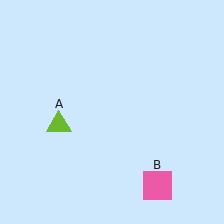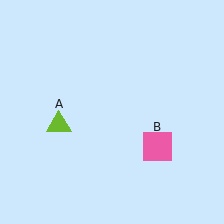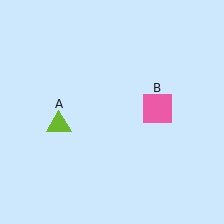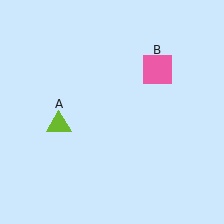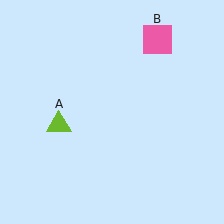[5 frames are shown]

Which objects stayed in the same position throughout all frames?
Lime triangle (object A) remained stationary.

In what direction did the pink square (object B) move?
The pink square (object B) moved up.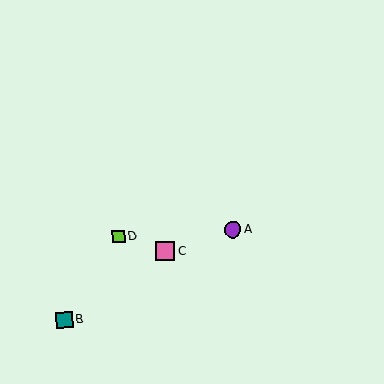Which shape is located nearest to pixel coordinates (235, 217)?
The purple circle (labeled A) at (233, 230) is nearest to that location.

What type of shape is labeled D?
Shape D is a lime square.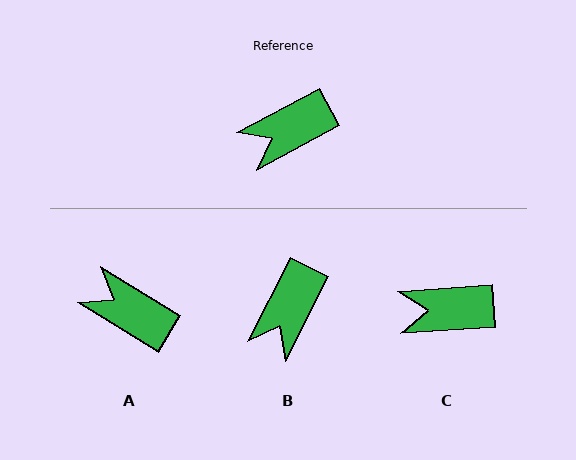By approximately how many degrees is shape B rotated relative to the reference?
Approximately 35 degrees counter-clockwise.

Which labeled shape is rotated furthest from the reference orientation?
A, about 59 degrees away.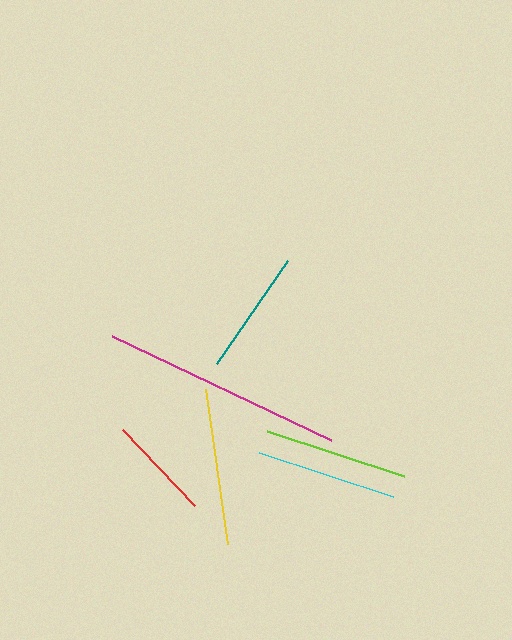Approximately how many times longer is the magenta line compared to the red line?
The magenta line is approximately 2.3 times the length of the red line.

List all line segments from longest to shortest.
From longest to shortest: magenta, yellow, lime, cyan, teal, red.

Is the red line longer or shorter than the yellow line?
The yellow line is longer than the red line.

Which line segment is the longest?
The magenta line is the longest at approximately 243 pixels.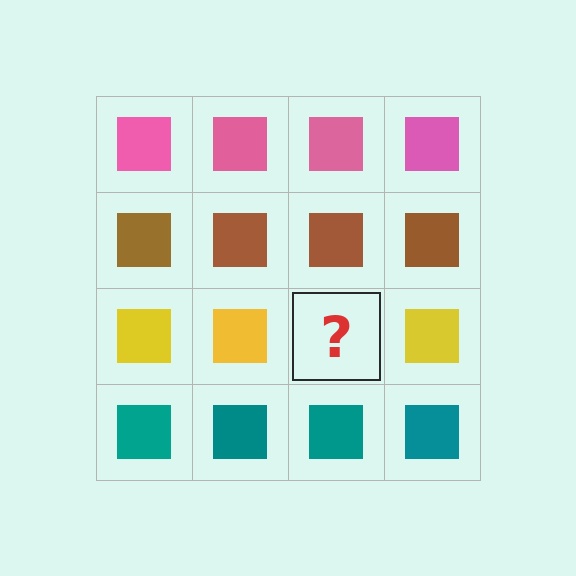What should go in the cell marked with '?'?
The missing cell should contain a yellow square.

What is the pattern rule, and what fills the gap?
The rule is that each row has a consistent color. The gap should be filled with a yellow square.